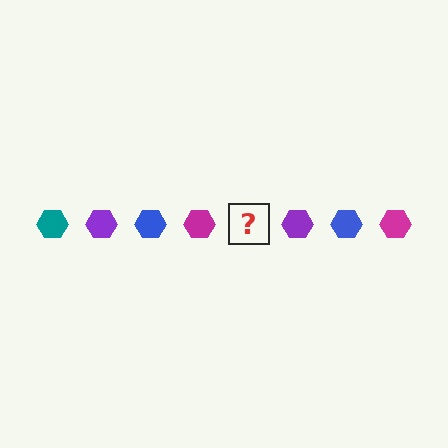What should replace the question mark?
The question mark should be replaced with a teal hexagon.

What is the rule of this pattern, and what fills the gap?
The rule is that the pattern cycles through teal, purple, blue, magenta hexagons. The gap should be filled with a teal hexagon.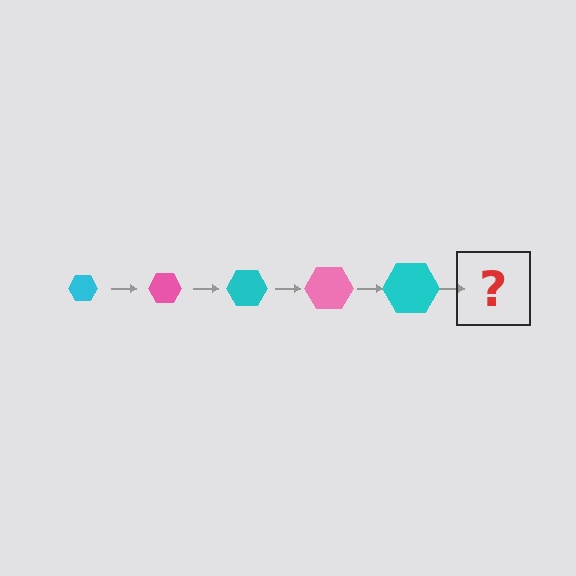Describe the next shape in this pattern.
It should be a pink hexagon, larger than the previous one.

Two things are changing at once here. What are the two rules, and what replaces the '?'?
The two rules are that the hexagon grows larger each step and the color cycles through cyan and pink. The '?' should be a pink hexagon, larger than the previous one.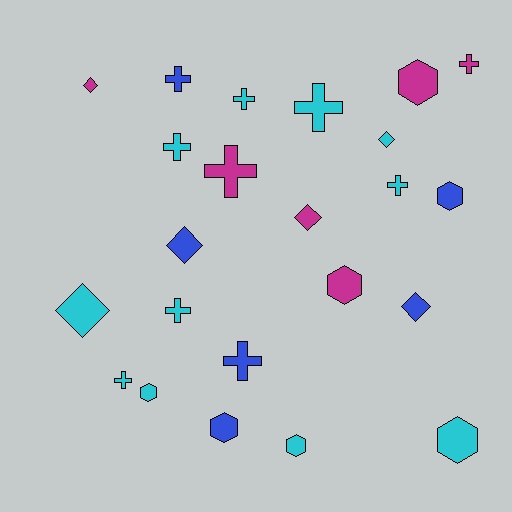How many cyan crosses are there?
There are 6 cyan crosses.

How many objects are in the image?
There are 23 objects.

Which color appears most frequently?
Cyan, with 11 objects.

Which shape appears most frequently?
Cross, with 10 objects.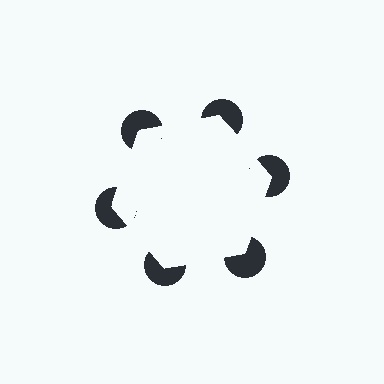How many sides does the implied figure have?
6 sides.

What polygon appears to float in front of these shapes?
An illusory hexagon — its edges are inferred from the aligned wedge cuts in the pac-man discs, not physically drawn.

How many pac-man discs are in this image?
There are 6 — one at each vertex of the illusory hexagon.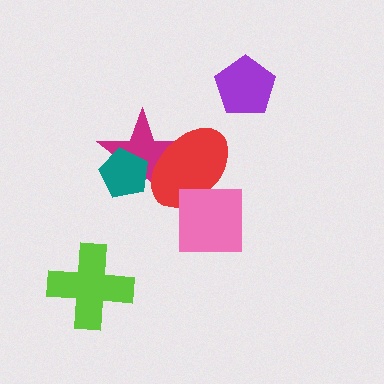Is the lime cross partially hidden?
No, no other shape covers it.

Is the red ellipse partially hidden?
Yes, it is partially covered by another shape.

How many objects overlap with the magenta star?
2 objects overlap with the magenta star.